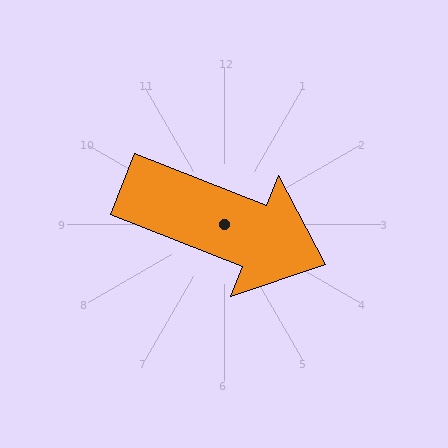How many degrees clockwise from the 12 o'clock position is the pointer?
Approximately 112 degrees.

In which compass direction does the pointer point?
East.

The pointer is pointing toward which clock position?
Roughly 4 o'clock.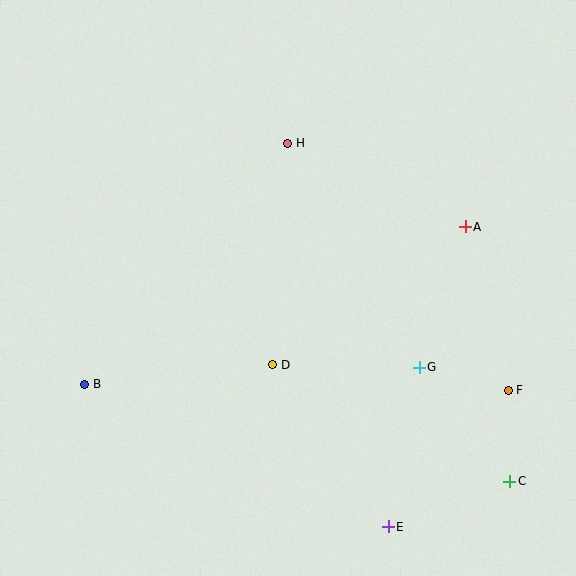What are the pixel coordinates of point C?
Point C is at (510, 481).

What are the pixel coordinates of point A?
Point A is at (465, 227).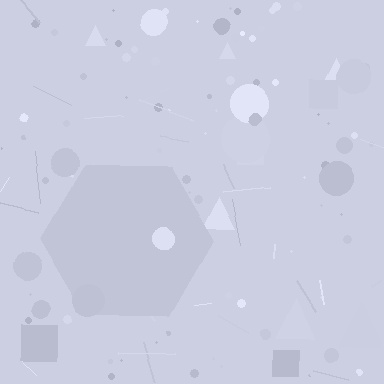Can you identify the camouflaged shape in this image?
The camouflaged shape is a hexagon.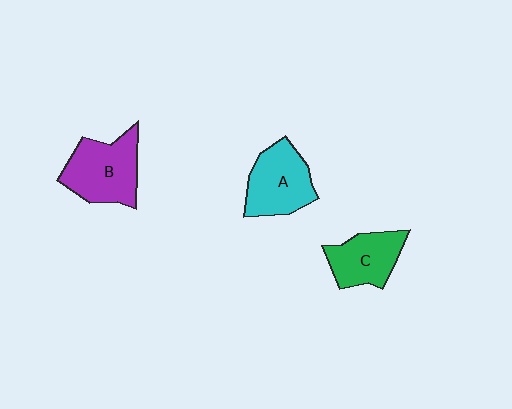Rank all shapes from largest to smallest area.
From largest to smallest: B (purple), A (cyan), C (green).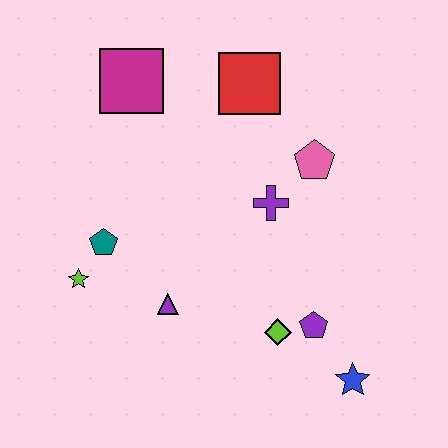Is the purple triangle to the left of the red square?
Yes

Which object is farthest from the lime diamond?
The magenta square is farthest from the lime diamond.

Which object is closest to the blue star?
The purple pentagon is closest to the blue star.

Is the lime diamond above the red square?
No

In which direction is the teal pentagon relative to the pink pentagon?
The teal pentagon is to the left of the pink pentagon.